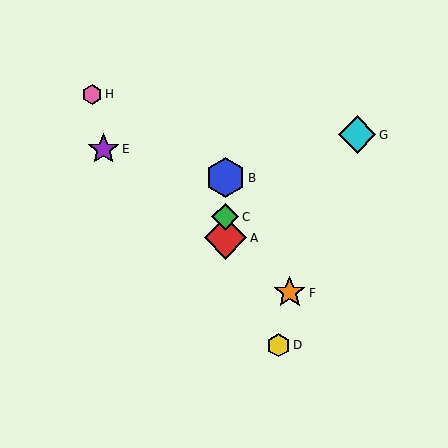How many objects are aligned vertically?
3 objects (A, B, C) are aligned vertically.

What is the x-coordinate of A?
Object A is at x≈225.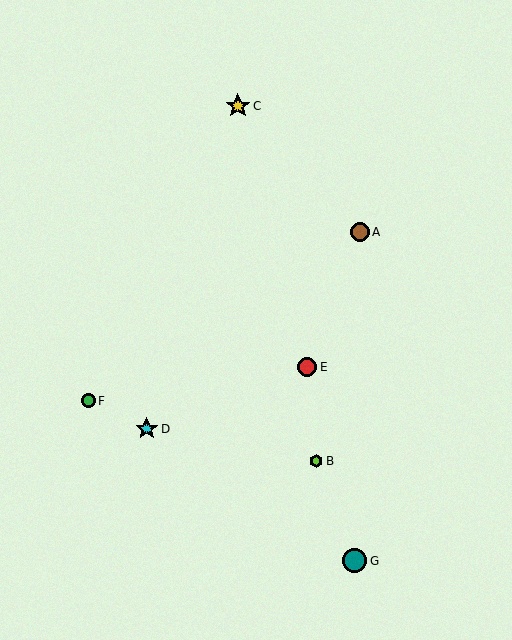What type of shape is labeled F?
Shape F is a green circle.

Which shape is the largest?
The yellow star (labeled C) is the largest.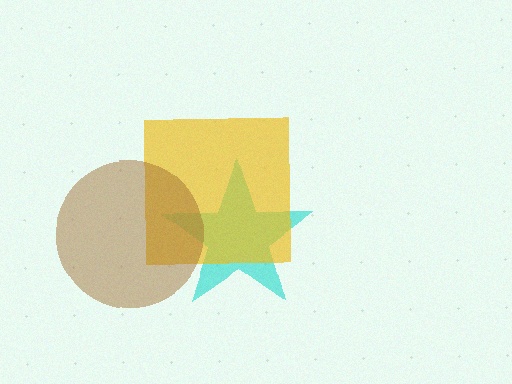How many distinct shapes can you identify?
There are 3 distinct shapes: a cyan star, a yellow square, a brown circle.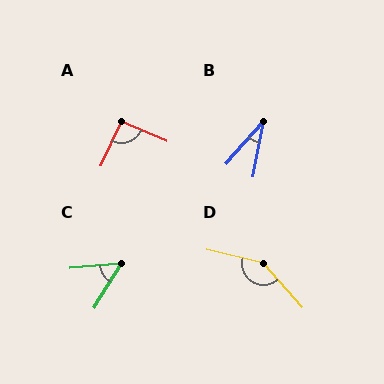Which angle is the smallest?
B, at approximately 31 degrees.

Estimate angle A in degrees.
Approximately 92 degrees.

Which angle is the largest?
D, at approximately 144 degrees.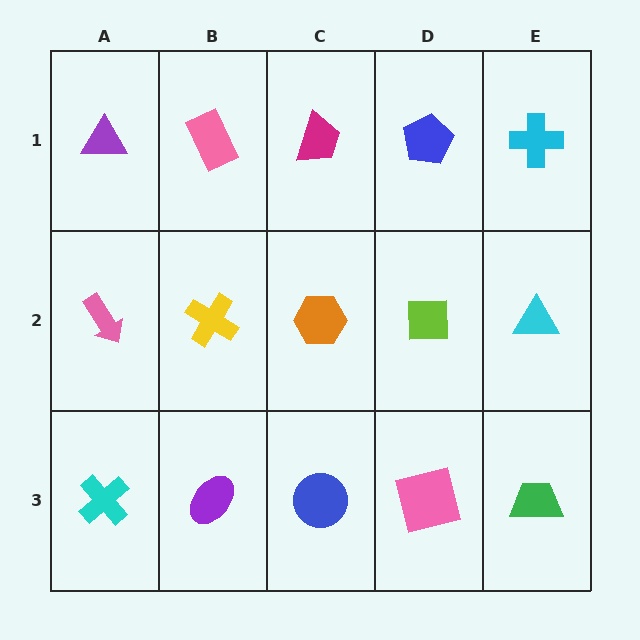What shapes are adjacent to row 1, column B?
A yellow cross (row 2, column B), a purple triangle (row 1, column A), a magenta trapezoid (row 1, column C).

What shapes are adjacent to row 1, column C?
An orange hexagon (row 2, column C), a pink rectangle (row 1, column B), a blue pentagon (row 1, column D).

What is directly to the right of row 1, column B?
A magenta trapezoid.